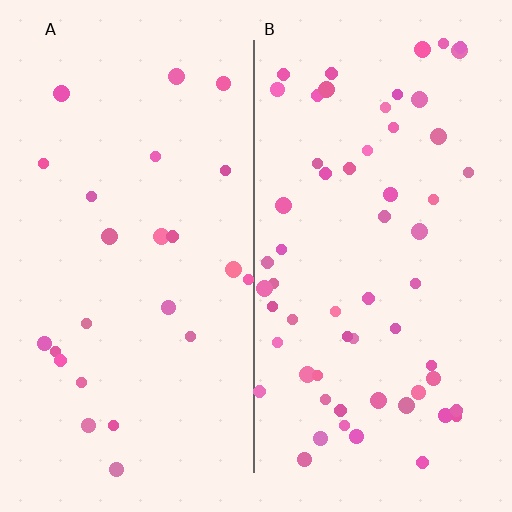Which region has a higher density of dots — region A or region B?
B (the right).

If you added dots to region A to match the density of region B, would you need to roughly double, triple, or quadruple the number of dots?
Approximately double.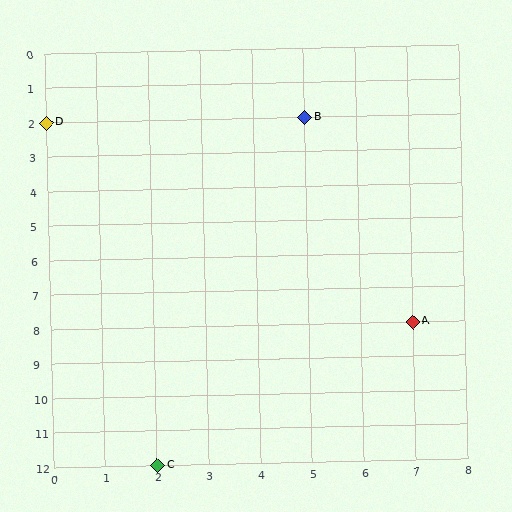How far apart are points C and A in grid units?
Points C and A are 5 columns and 4 rows apart (about 6.4 grid units diagonally).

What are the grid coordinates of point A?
Point A is at grid coordinates (7, 8).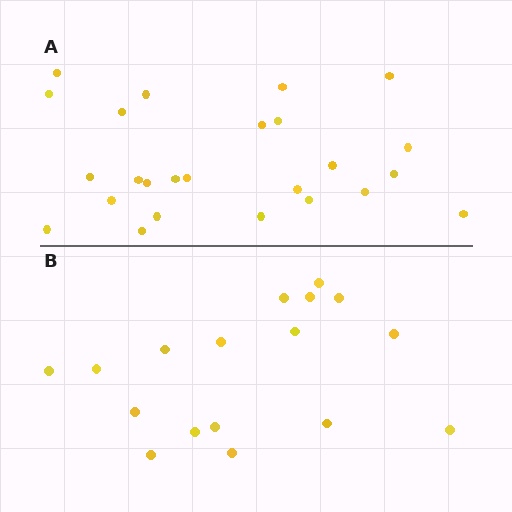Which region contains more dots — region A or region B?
Region A (the top region) has more dots.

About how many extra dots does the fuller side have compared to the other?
Region A has roughly 8 or so more dots than region B.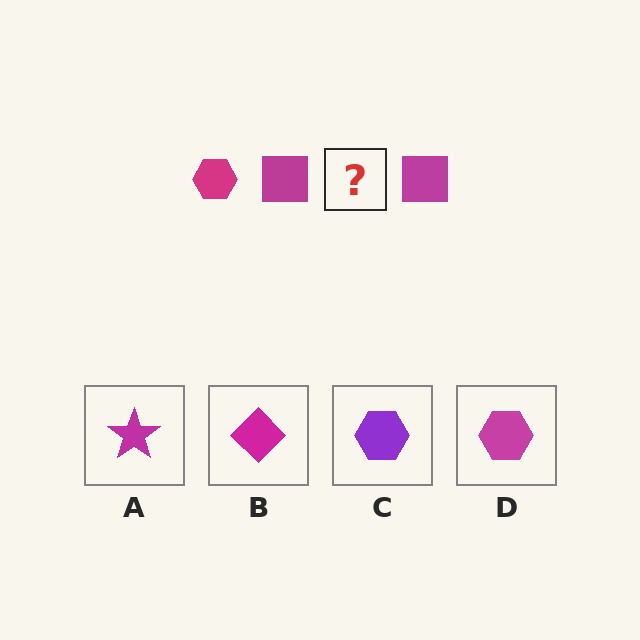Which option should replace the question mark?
Option D.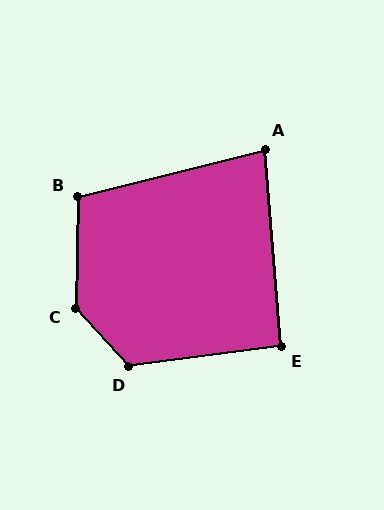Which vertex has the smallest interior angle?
A, at approximately 81 degrees.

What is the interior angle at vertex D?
Approximately 125 degrees (obtuse).